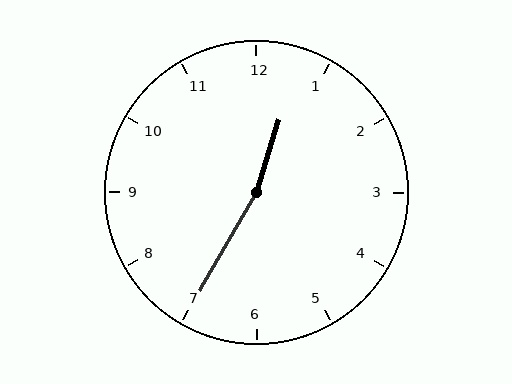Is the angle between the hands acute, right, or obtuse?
It is obtuse.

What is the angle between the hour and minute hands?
Approximately 168 degrees.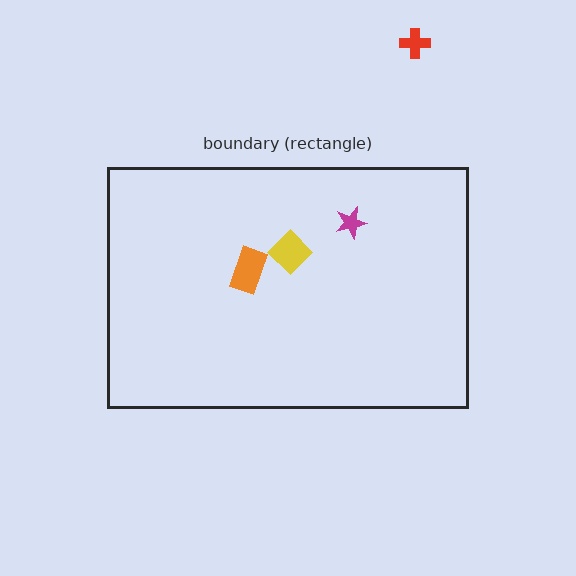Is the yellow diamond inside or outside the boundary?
Inside.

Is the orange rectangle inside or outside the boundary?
Inside.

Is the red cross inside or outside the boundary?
Outside.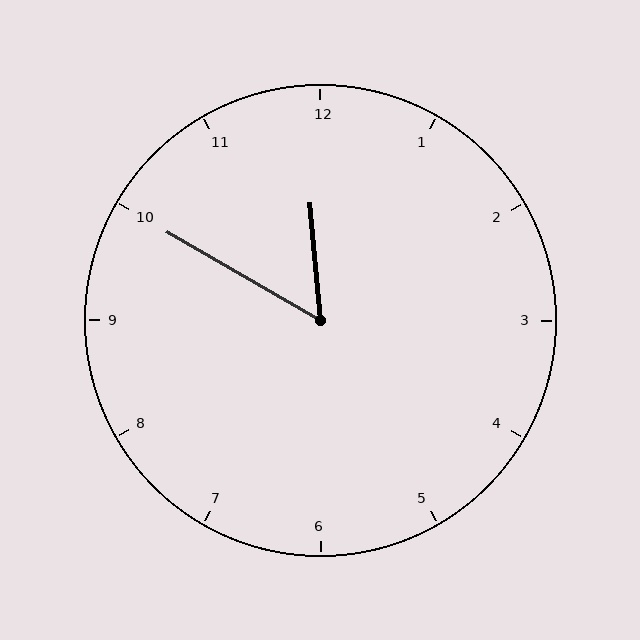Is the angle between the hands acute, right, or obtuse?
It is acute.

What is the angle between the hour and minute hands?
Approximately 55 degrees.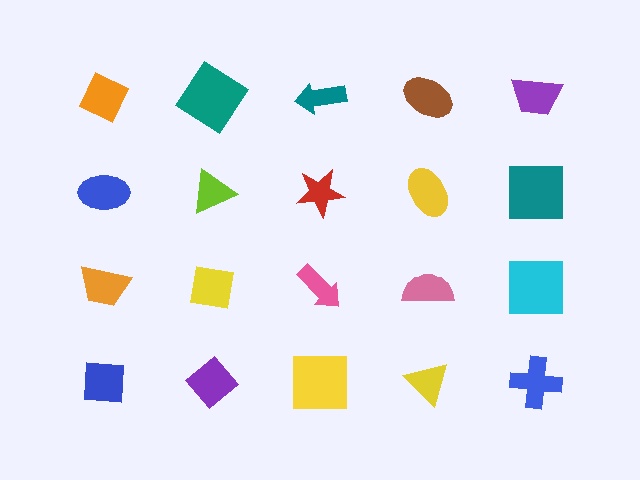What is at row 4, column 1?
A blue square.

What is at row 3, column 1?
An orange trapezoid.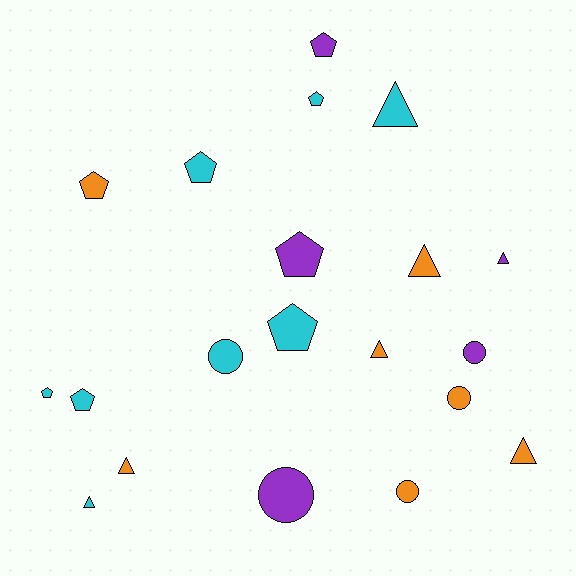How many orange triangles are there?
There are 4 orange triangles.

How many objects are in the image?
There are 20 objects.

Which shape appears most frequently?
Pentagon, with 8 objects.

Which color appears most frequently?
Cyan, with 8 objects.